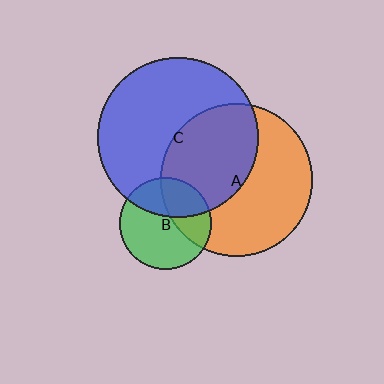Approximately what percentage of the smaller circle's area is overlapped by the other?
Approximately 35%.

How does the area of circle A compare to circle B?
Approximately 2.7 times.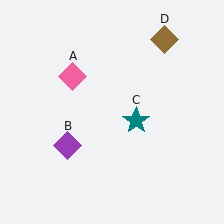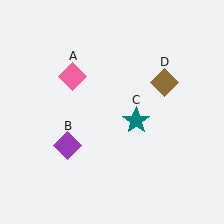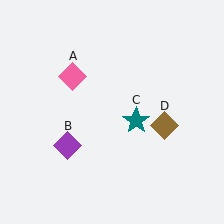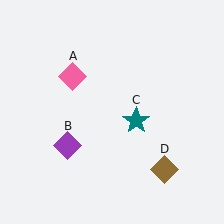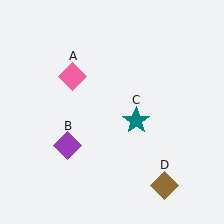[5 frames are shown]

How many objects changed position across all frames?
1 object changed position: brown diamond (object D).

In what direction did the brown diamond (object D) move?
The brown diamond (object D) moved down.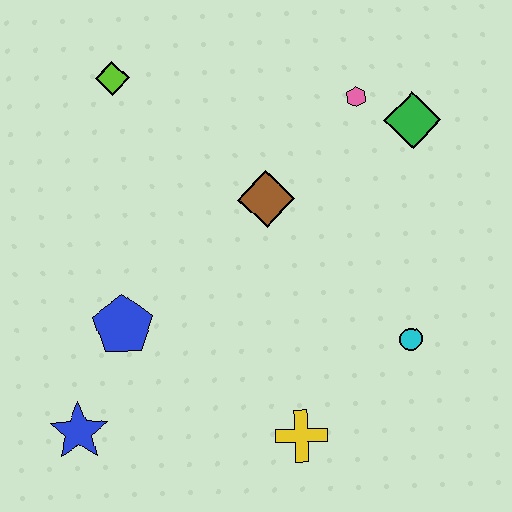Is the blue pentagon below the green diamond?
Yes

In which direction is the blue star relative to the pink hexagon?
The blue star is below the pink hexagon.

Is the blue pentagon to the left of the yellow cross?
Yes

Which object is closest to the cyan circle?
The yellow cross is closest to the cyan circle.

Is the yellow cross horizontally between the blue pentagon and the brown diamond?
No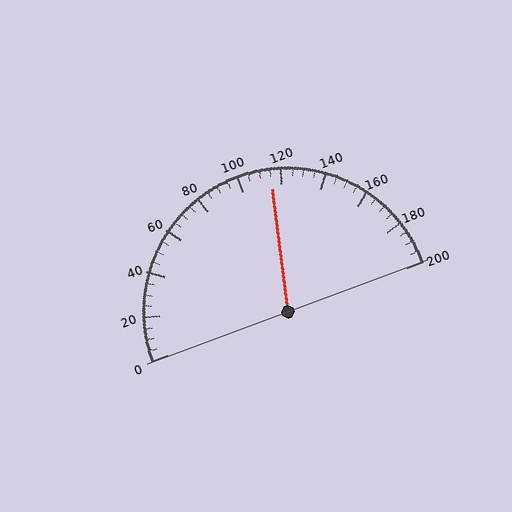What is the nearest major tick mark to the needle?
The nearest major tick mark is 120.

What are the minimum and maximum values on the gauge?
The gauge ranges from 0 to 200.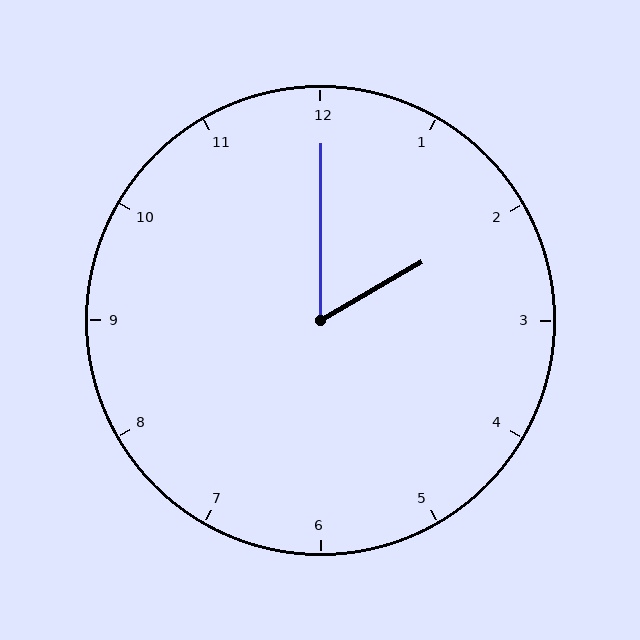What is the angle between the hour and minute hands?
Approximately 60 degrees.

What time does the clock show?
2:00.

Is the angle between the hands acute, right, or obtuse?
It is acute.